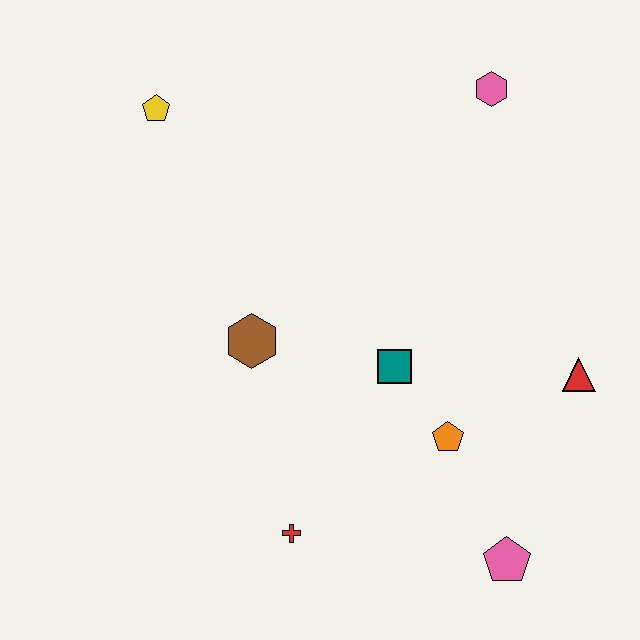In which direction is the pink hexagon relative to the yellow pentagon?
The pink hexagon is to the right of the yellow pentagon.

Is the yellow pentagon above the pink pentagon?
Yes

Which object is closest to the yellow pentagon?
The brown hexagon is closest to the yellow pentagon.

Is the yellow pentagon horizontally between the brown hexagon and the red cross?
No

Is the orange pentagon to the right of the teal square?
Yes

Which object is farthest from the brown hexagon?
The pink hexagon is farthest from the brown hexagon.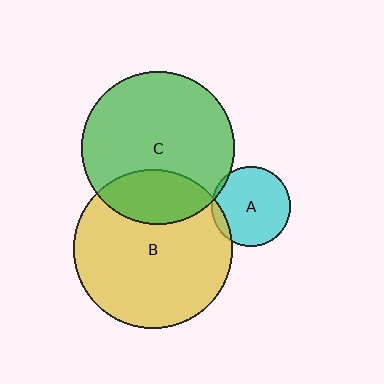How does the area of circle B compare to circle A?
Approximately 4.0 times.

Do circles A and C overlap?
Yes.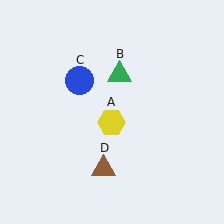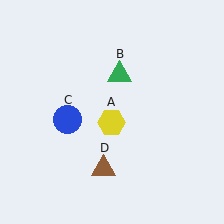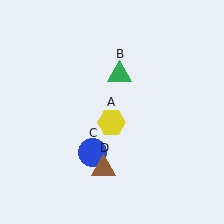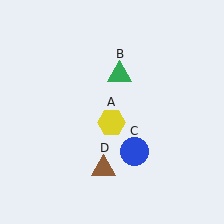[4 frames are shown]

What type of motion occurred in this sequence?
The blue circle (object C) rotated counterclockwise around the center of the scene.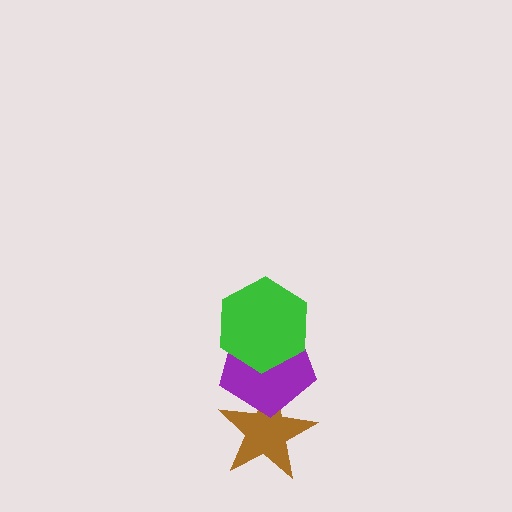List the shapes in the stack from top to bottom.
From top to bottom: the green hexagon, the purple pentagon, the brown star.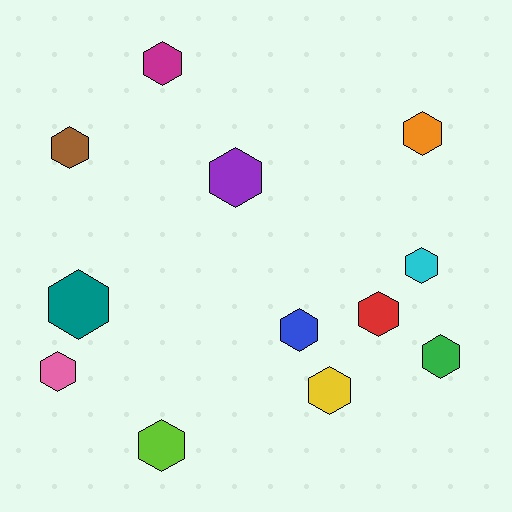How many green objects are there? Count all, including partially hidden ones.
There is 1 green object.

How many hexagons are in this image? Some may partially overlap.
There are 12 hexagons.